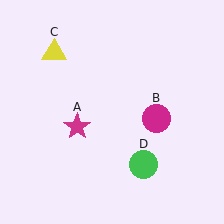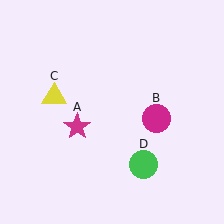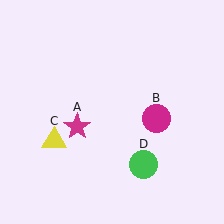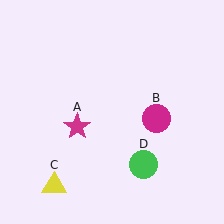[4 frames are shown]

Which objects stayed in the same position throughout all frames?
Magenta star (object A) and magenta circle (object B) and green circle (object D) remained stationary.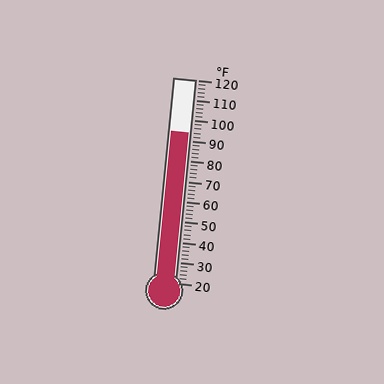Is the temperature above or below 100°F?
The temperature is below 100°F.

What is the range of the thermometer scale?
The thermometer scale ranges from 20°F to 120°F.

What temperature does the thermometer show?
The thermometer shows approximately 94°F.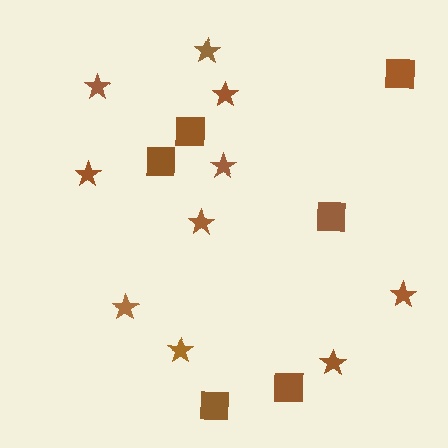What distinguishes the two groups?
There are 2 groups: one group of squares (6) and one group of stars (10).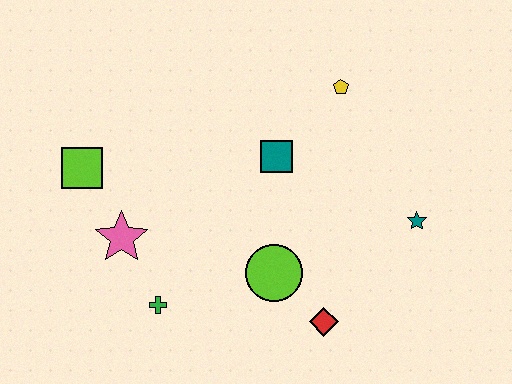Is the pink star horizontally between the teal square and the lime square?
Yes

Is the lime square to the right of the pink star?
No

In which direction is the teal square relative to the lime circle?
The teal square is above the lime circle.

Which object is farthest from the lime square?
The teal star is farthest from the lime square.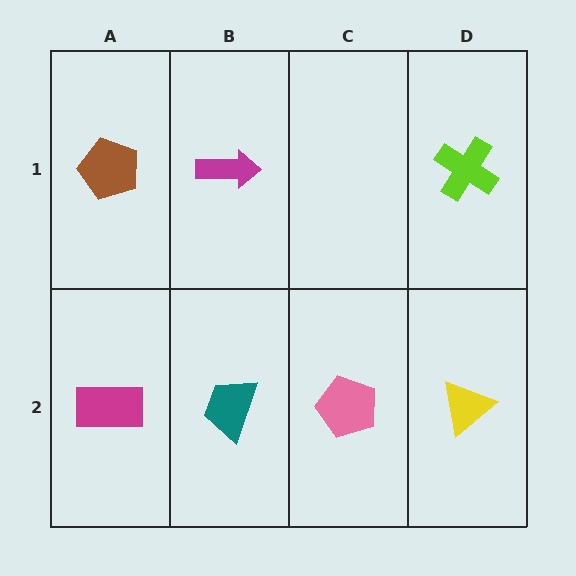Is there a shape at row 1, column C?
No, that cell is empty.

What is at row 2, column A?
A magenta rectangle.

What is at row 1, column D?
A lime cross.